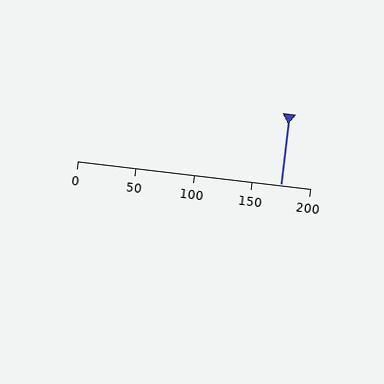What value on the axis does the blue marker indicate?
The marker indicates approximately 175.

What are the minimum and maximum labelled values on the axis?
The axis runs from 0 to 200.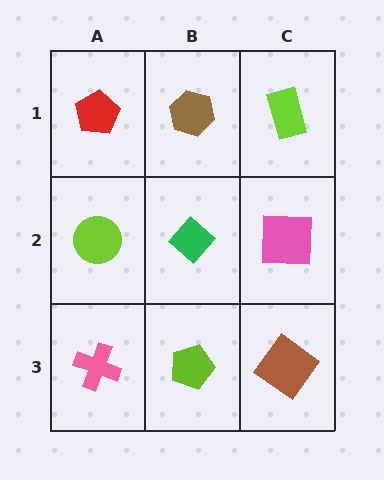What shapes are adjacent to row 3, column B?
A green diamond (row 2, column B), a pink cross (row 3, column A), a brown diamond (row 3, column C).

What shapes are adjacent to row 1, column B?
A green diamond (row 2, column B), a red pentagon (row 1, column A), a lime rectangle (row 1, column C).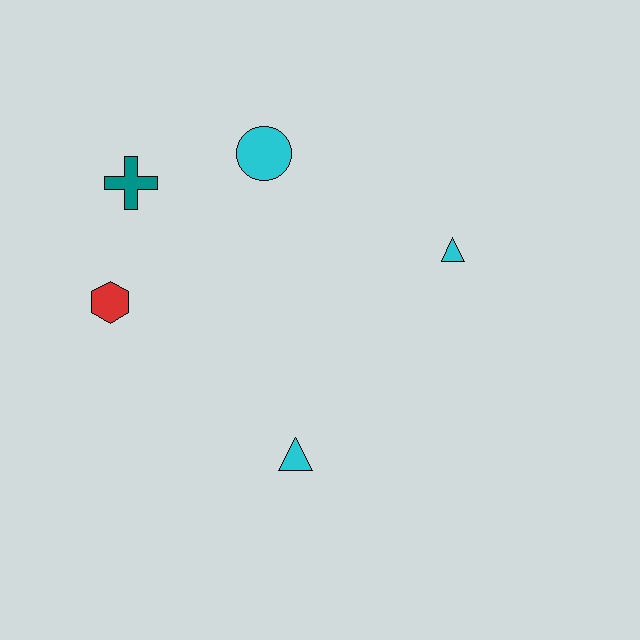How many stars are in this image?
There are no stars.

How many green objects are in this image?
There are no green objects.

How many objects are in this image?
There are 5 objects.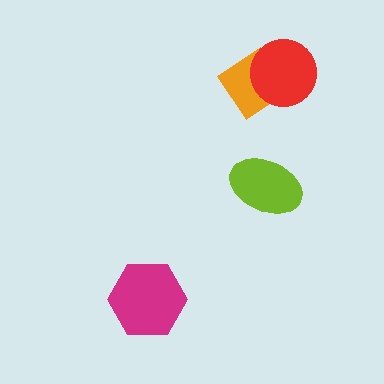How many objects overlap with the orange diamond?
1 object overlaps with the orange diamond.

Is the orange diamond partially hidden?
Yes, it is partially covered by another shape.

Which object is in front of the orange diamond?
The red circle is in front of the orange diamond.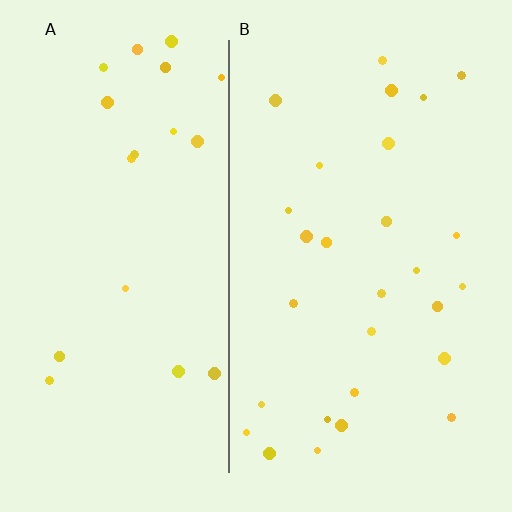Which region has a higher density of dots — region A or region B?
B (the right).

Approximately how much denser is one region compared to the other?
Approximately 1.4× — region B over region A.